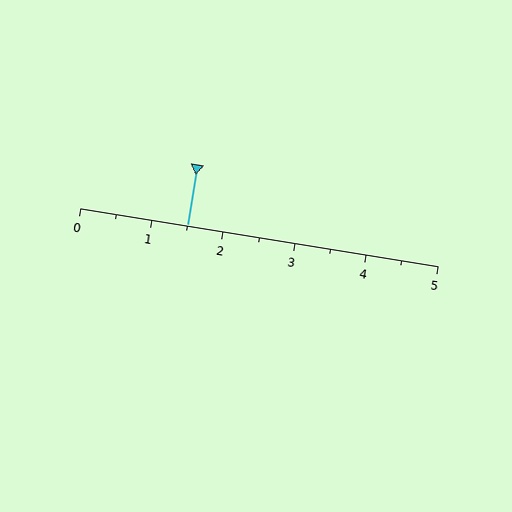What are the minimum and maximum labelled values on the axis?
The axis runs from 0 to 5.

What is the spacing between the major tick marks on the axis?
The major ticks are spaced 1 apart.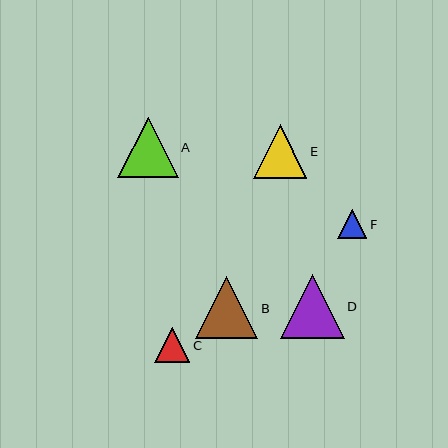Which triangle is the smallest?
Triangle F is the smallest with a size of approximately 29 pixels.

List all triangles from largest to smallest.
From largest to smallest: D, B, A, E, C, F.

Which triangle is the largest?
Triangle D is the largest with a size of approximately 64 pixels.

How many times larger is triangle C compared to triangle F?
Triangle C is approximately 1.2 times the size of triangle F.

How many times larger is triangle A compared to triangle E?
Triangle A is approximately 1.1 times the size of triangle E.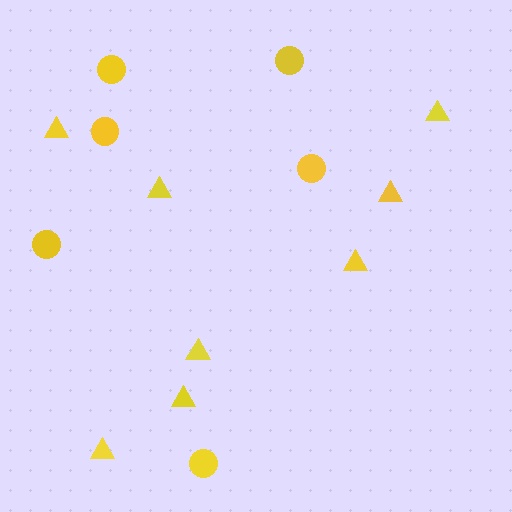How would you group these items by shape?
There are 2 groups: one group of triangles (8) and one group of circles (6).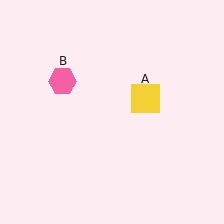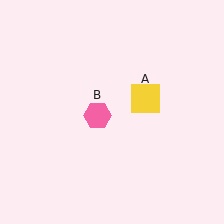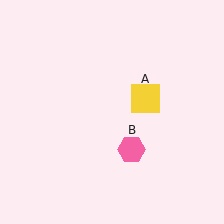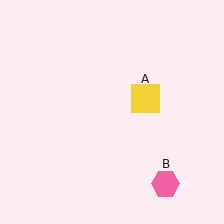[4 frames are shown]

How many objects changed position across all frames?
1 object changed position: pink hexagon (object B).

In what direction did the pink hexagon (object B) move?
The pink hexagon (object B) moved down and to the right.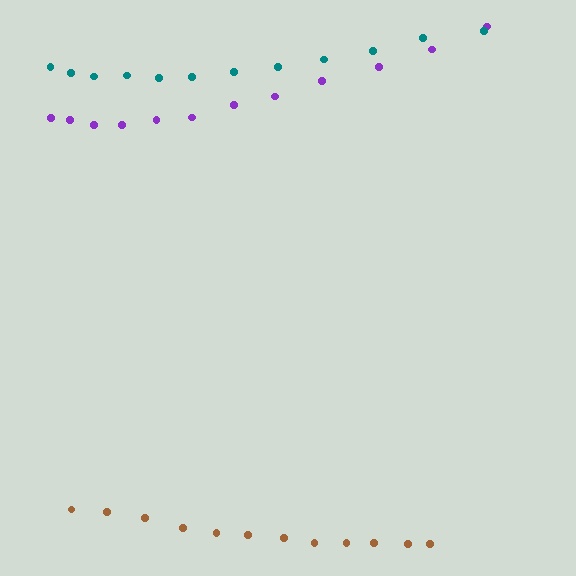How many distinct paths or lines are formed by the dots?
There are 3 distinct paths.